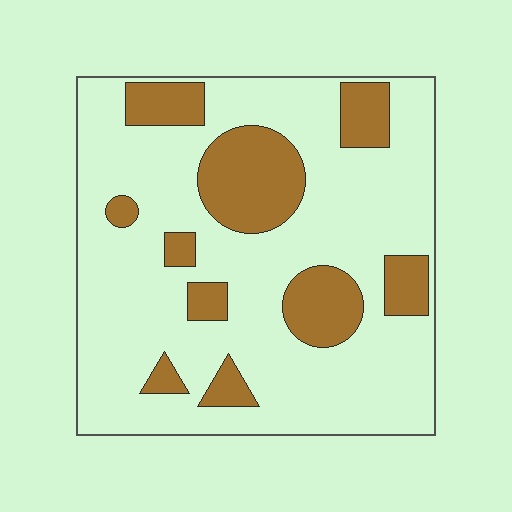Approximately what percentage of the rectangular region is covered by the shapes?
Approximately 25%.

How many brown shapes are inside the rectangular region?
10.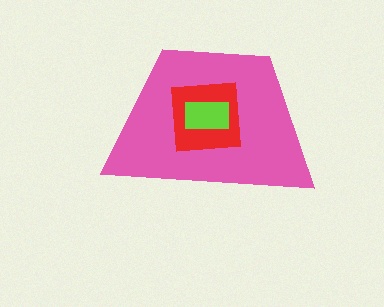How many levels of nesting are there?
3.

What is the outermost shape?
The pink trapezoid.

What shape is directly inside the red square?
The lime rectangle.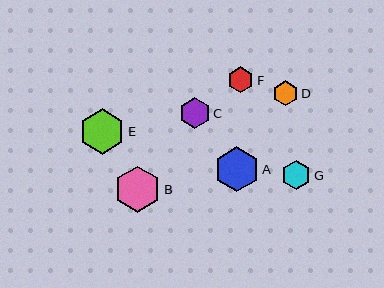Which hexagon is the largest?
Hexagon B is the largest with a size of approximately 46 pixels.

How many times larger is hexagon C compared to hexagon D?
Hexagon C is approximately 1.3 times the size of hexagon D.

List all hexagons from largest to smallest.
From largest to smallest: B, E, A, C, G, F, D.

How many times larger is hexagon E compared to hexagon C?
Hexagon E is approximately 1.4 times the size of hexagon C.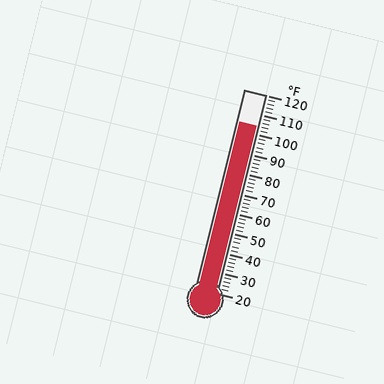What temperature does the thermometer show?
The thermometer shows approximately 104°F.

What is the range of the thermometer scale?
The thermometer scale ranges from 20°F to 120°F.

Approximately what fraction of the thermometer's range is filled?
The thermometer is filled to approximately 85% of its range.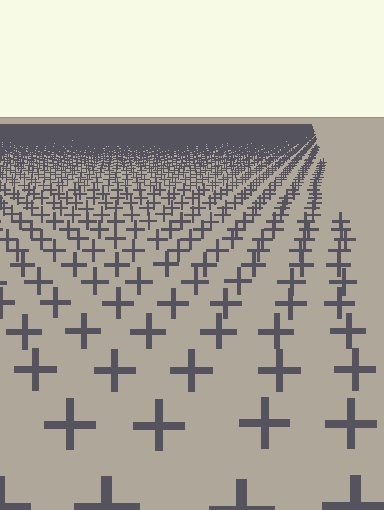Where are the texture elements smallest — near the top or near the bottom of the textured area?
Near the top.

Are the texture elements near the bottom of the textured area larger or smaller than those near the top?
Larger. Near the bottom, elements are closer to the viewer and appear at a bigger on-screen size.